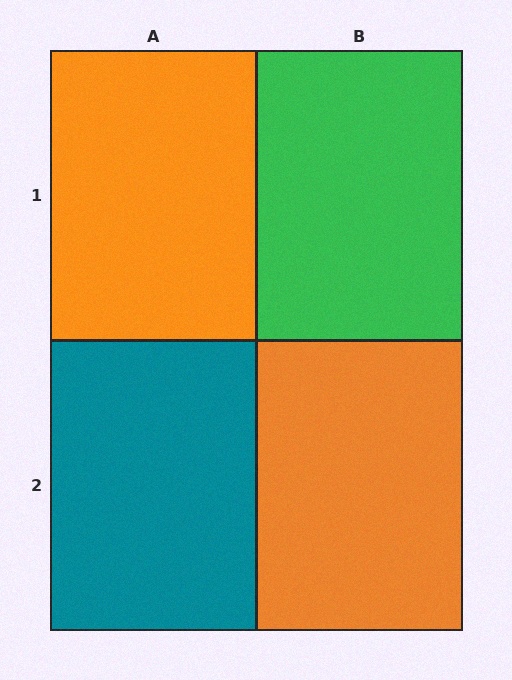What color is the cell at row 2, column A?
Teal.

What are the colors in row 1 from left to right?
Orange, green.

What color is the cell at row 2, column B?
Orange.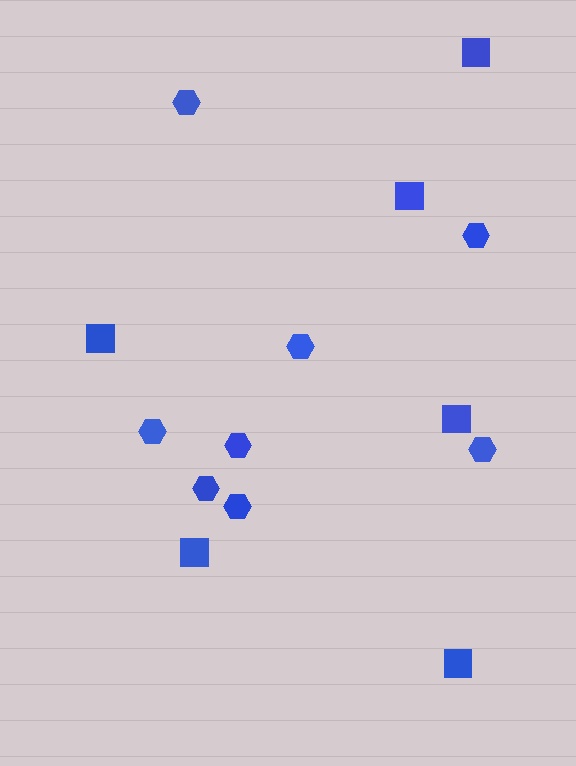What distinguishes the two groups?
There are 2 groups: one group of squares (6) and one group of hexagons (8).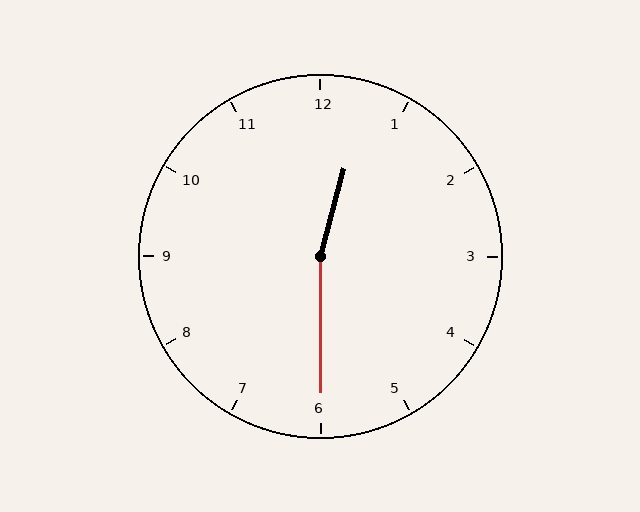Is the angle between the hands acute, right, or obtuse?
It is obtuse.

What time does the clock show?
12:30.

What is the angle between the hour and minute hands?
Approximately 165 degrees.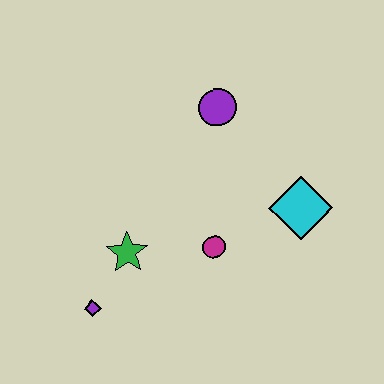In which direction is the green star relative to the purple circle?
The green star is below the purple circle.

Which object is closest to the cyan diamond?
The magenta circle is closest to the cyan diamond.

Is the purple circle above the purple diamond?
Yes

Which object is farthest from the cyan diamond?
The purple diamond is farthest from the cyan diamond.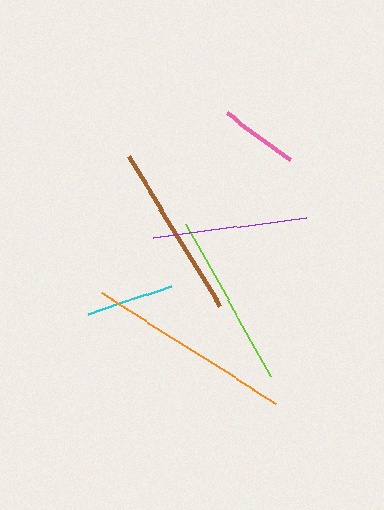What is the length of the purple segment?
The purple segment is approximately 155 pixels long.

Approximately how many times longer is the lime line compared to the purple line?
The lime line is approximately 1.1 times the length of the purple line.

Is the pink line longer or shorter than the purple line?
The purple line is longer than the pink line.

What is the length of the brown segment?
The brown segment is approximately 176 pixels long.